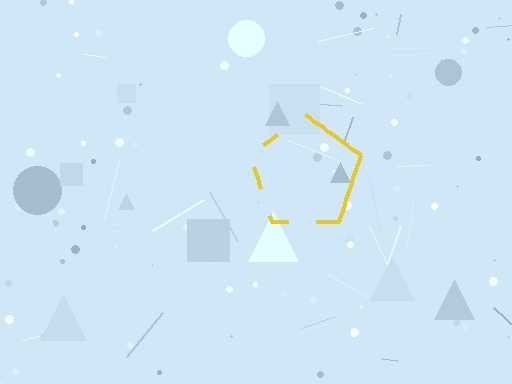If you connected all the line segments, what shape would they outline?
They would outline a pentagon.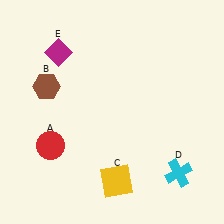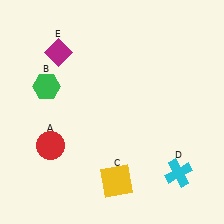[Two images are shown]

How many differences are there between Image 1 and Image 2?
There is 1 difference between the two images.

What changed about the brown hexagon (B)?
In Image 1, B is brown. In Image 2, it changed to green.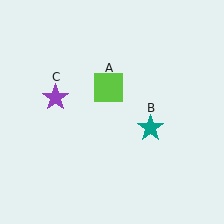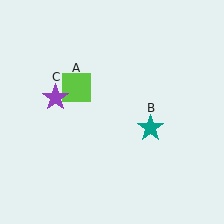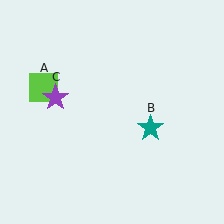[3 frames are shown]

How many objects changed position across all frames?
1 object changed position: lime square (object A).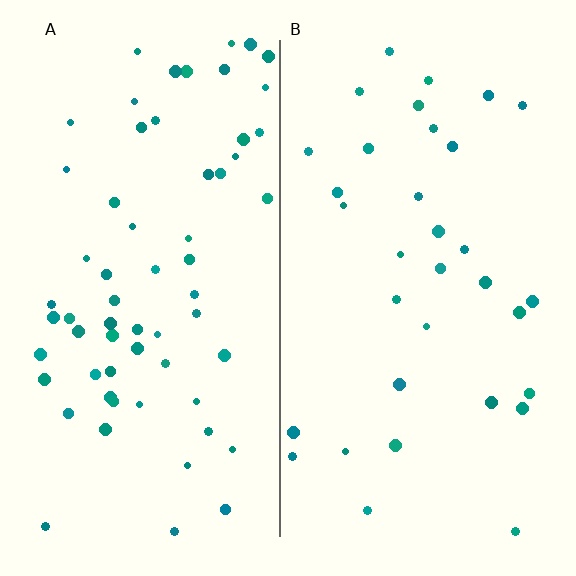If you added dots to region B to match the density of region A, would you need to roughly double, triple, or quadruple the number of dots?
Approximately double.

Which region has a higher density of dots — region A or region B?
A (the left).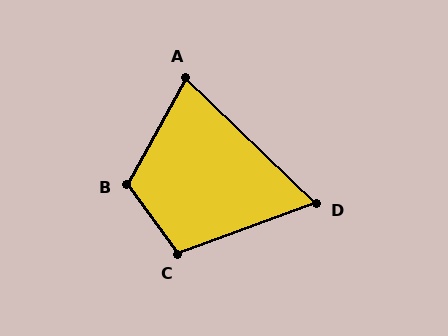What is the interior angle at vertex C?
Approximately 105 degrees (obtuse).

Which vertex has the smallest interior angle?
D, at approximately 64 degrees.